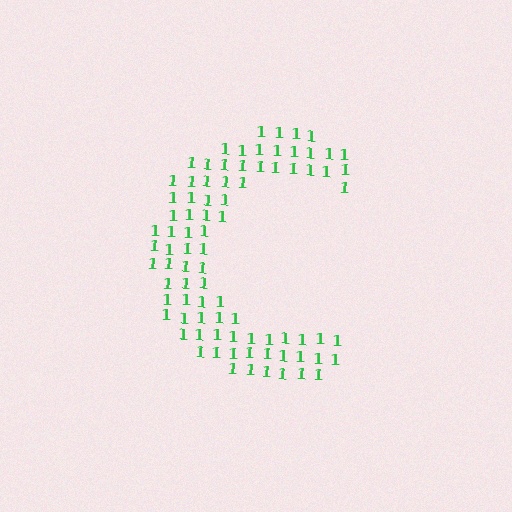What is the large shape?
The large shape is the letter C.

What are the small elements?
The small elements are digit 1's.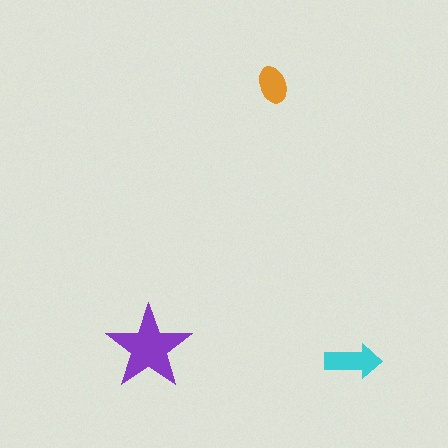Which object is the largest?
The purple star.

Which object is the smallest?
The orange ellipse.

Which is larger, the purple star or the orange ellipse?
The purple star.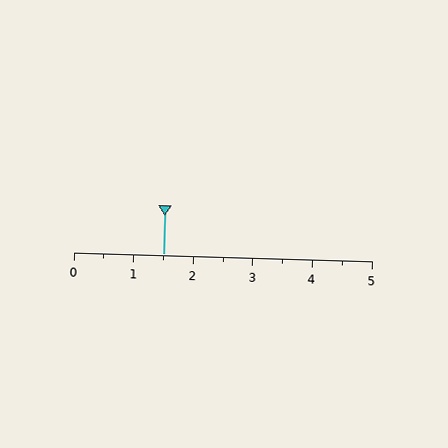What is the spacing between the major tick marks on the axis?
The major ticks are spaced 1 apart.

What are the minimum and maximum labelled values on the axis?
The axis runs from 0 to 5.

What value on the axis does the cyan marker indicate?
The marker indicates approximately 1.5.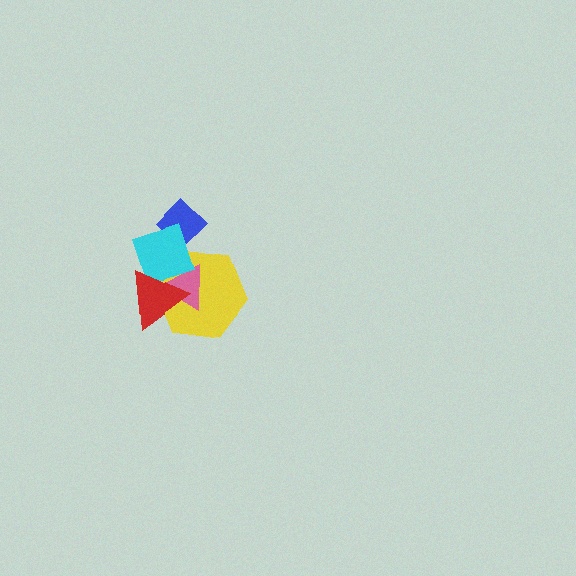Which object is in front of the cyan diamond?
The red triangle is in front of the cyan diamond.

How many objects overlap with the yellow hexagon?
3 objects overlap with the yellow hexagon.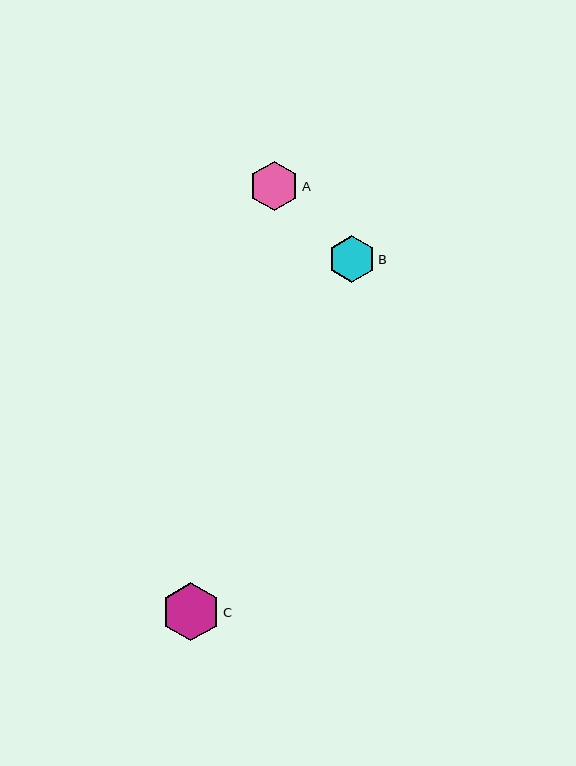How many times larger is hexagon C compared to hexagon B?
Hexagon C is approximately 1.2 times the size of hexagon B.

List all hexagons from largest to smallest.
From largest to smallest: C, A, B.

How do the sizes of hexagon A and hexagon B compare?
Hexagon A and hexagon B are approximately the same size.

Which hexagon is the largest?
Hexagon C is the largest with a size of approximately 58 pixels.